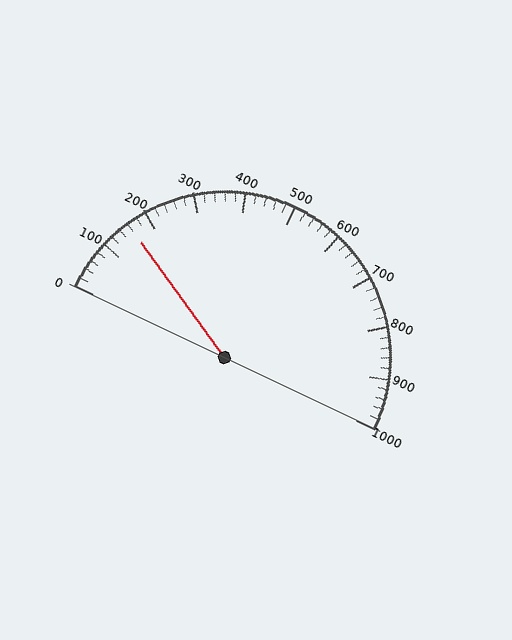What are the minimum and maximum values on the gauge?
The gauge ranges from 0 to 1000.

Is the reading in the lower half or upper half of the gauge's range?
The reading is in the lower half of the range (0 to 1000).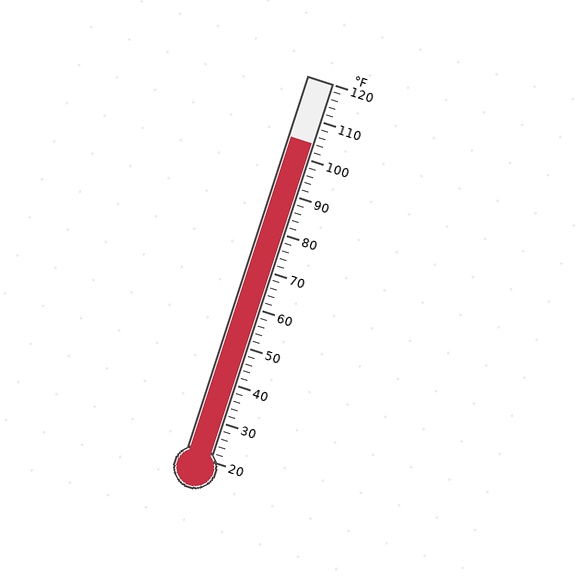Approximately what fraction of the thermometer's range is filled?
The thermometer is filled to approximately 85% of its range.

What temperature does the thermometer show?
The thermometer shows approximately 104°F.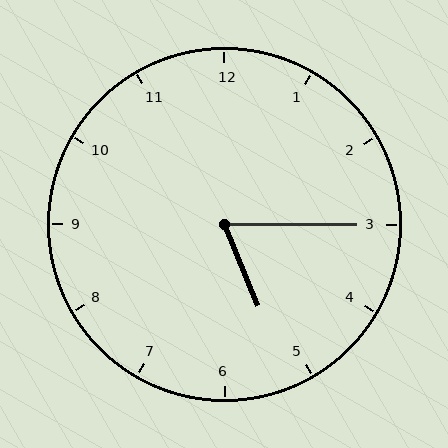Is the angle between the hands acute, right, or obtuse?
It is acute.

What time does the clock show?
5:15.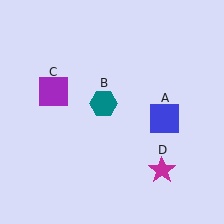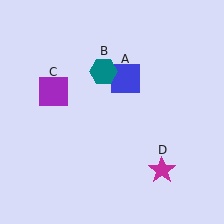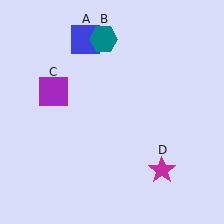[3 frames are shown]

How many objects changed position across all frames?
2 objects changed position: blue square (object A), teal hexagon (object B).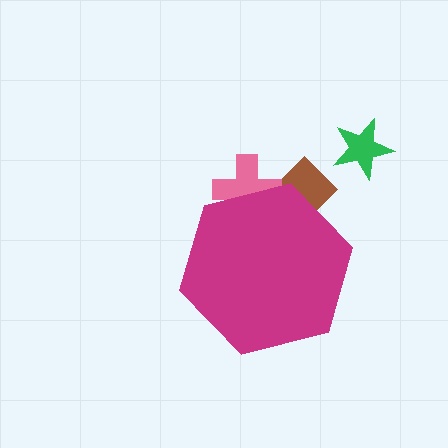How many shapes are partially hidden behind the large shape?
2 shapes are partially hidden.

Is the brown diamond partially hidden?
Yes, the brown diamond is partially hidden behind the magenta hexagon.